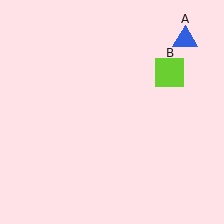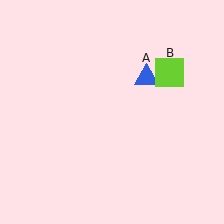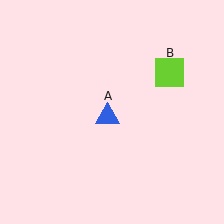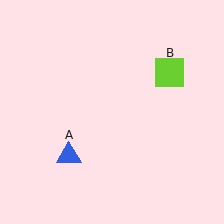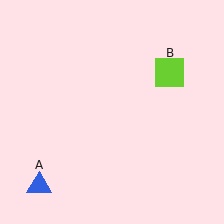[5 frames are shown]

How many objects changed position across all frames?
1 object changed position: blue triangle (object A).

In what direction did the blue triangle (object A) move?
The blue triangle (object A) moved down and to the left.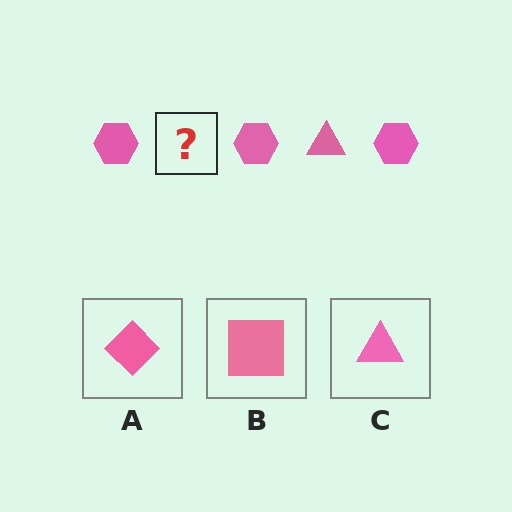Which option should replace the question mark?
Option C.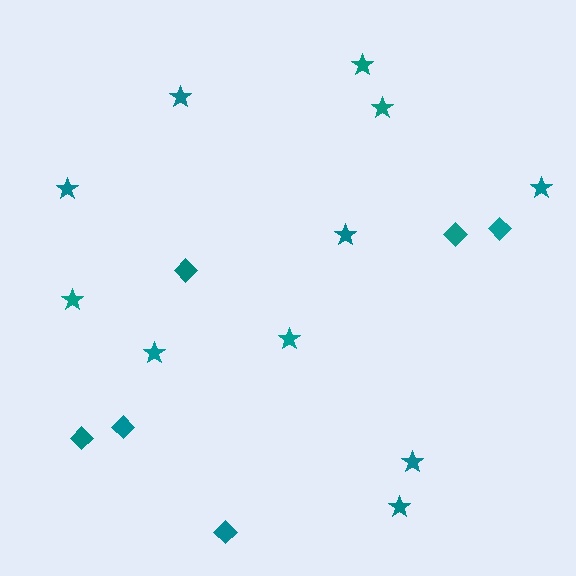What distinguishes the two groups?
There are 2 groups: one group of diamonds (6) and one group of stars (11).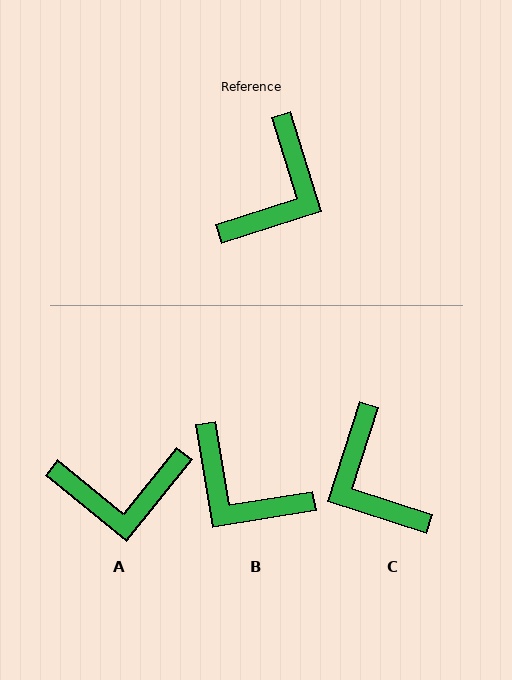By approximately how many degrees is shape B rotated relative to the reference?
Approximately 98 degrees clockwise.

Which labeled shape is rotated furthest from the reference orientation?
C, about 126 degrees away.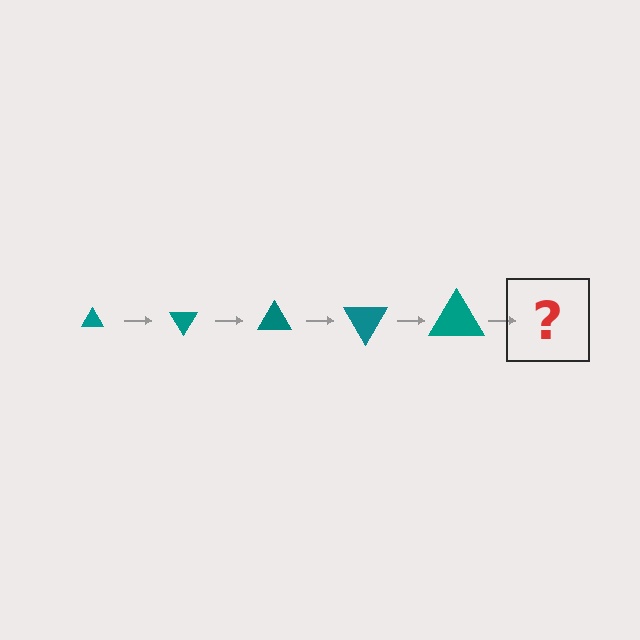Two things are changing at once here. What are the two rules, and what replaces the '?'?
The two rules are that the triangle grows larger each step and it rotates 60 degrees each step. The '?' should be a triangle, larger than the previous one and rotated 300 degrees from the start.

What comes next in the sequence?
The next element should be a triangle, larger than the previous one and rotated 300 degrees from the start.